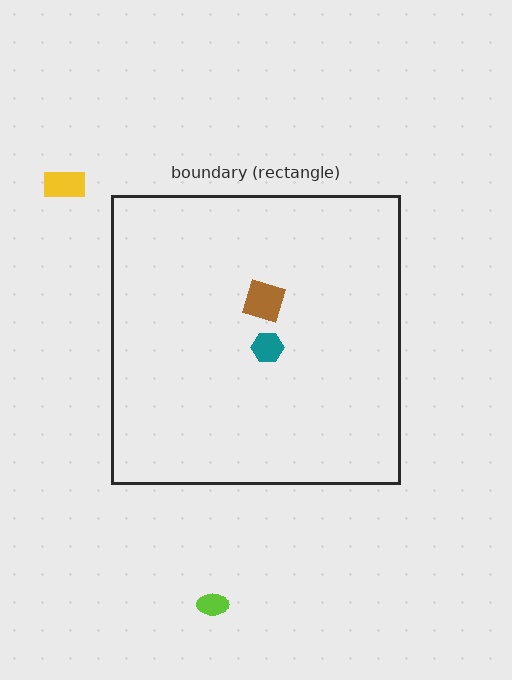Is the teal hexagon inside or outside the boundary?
Inside.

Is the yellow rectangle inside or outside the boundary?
Outside.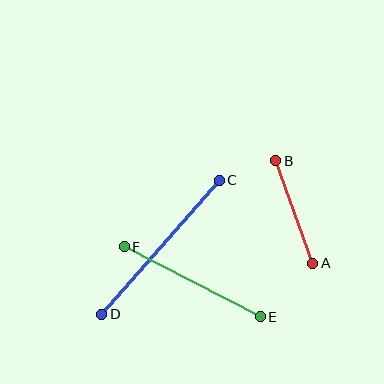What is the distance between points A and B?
The distance is approximately 109 pixels.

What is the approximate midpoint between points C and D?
The midpoint is at approximately (161, 247) pixels.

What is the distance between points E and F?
The distance is approximately 153 pixels.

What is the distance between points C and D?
The distance is approximately 178 pixels.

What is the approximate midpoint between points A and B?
The midpoint is at approximately (294, 212) pixels.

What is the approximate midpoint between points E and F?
The midpoint is at approximately (192, 282) pixels.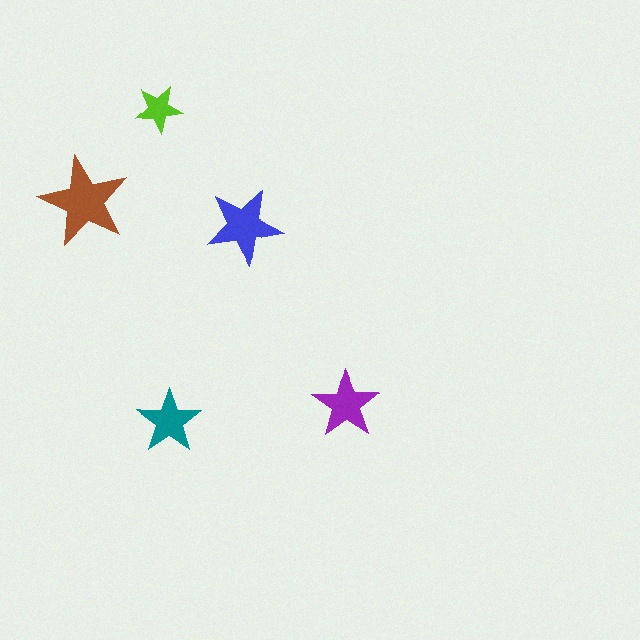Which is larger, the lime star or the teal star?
The teal one.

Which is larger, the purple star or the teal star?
The purple one.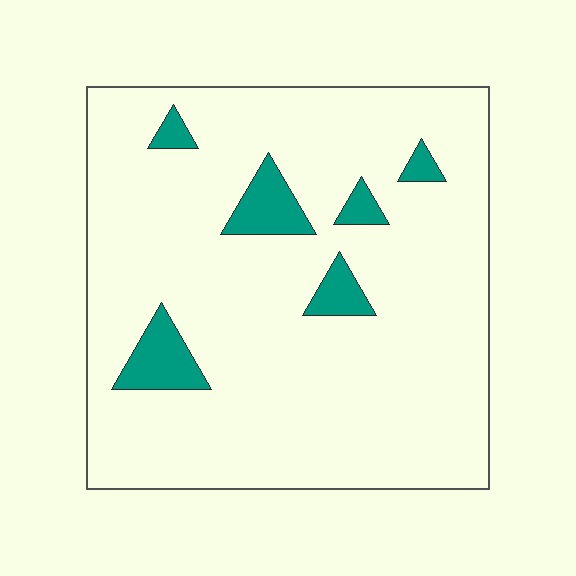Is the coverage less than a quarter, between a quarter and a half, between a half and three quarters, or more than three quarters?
Less than a quarter.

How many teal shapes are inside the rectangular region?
6.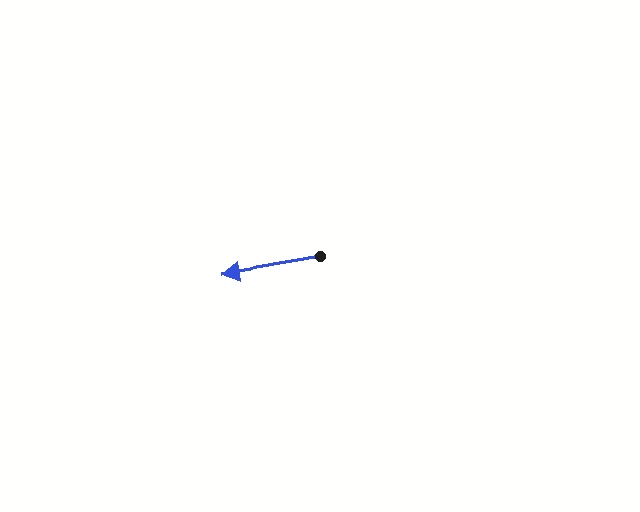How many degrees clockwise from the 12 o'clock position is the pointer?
Approximately 260 degrees.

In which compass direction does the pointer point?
West.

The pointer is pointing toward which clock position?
Roughly 9 o'clock.